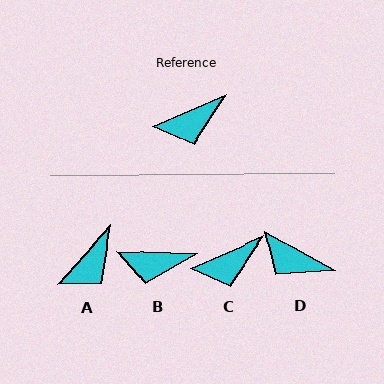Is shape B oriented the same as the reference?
No, it is off by about 26 degrees.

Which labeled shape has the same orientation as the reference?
C.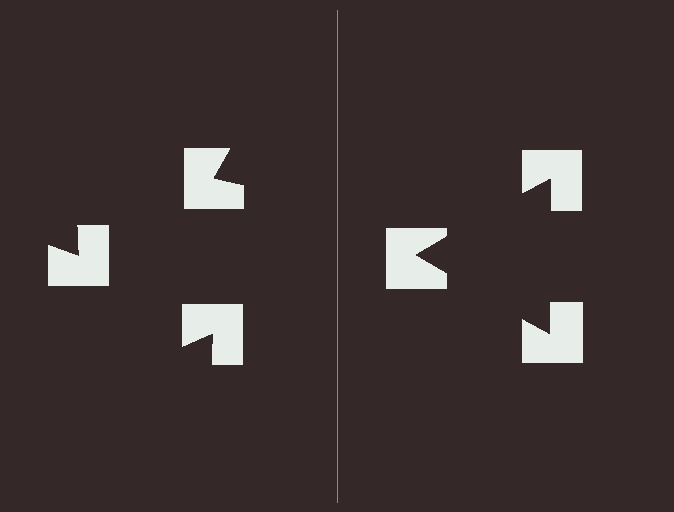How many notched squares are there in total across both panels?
6 — 3 on each side.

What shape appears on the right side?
An illusory triangle.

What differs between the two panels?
The notched squares are positioned identically on both sides; only the wedge orientations differ. On the right they align to a triangle; on the left they are misaligned.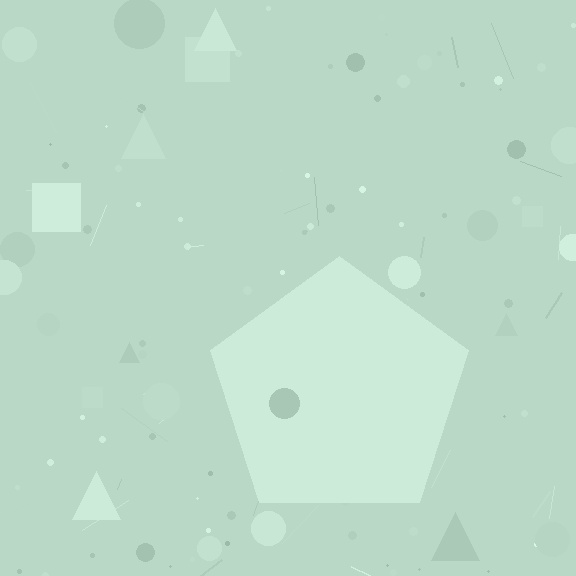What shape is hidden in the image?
A pentagon is hidden in the image.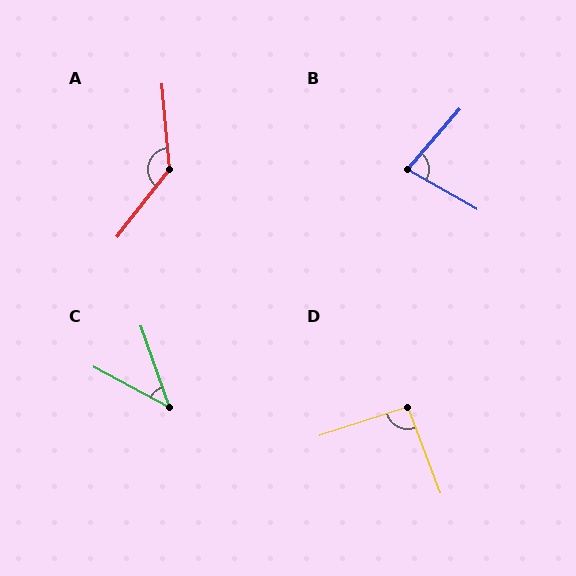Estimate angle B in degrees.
Approximately 78 degrees.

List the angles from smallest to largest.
C (42°), B (78°), D (92°), A (137°).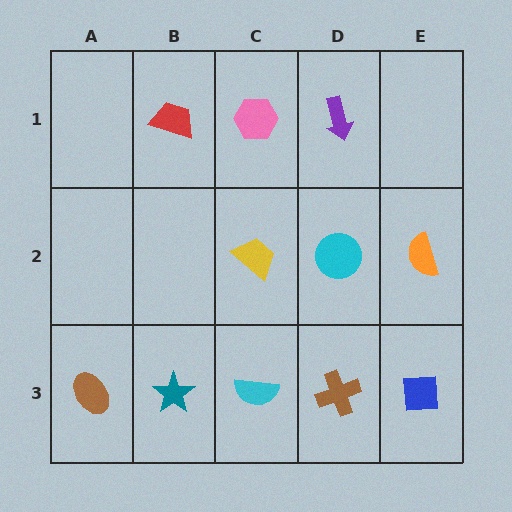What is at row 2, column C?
A yellow trapezoid.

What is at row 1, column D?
A purple arrow.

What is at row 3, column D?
A brown cross.